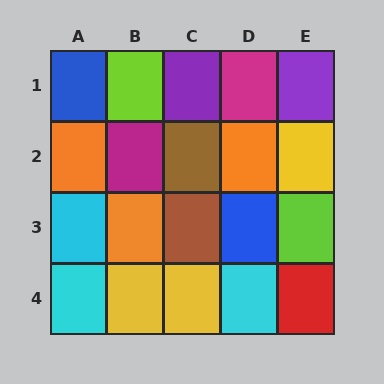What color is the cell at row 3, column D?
Blue.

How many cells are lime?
2 cells are lime.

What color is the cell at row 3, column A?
Cyan.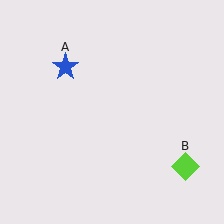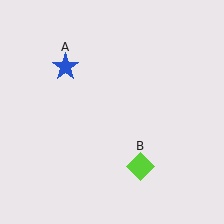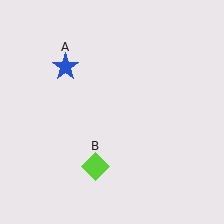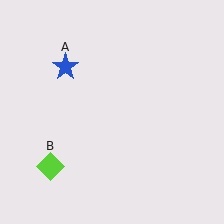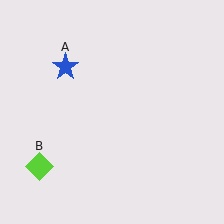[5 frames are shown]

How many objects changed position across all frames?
1 object changed position: lime diamond (object B).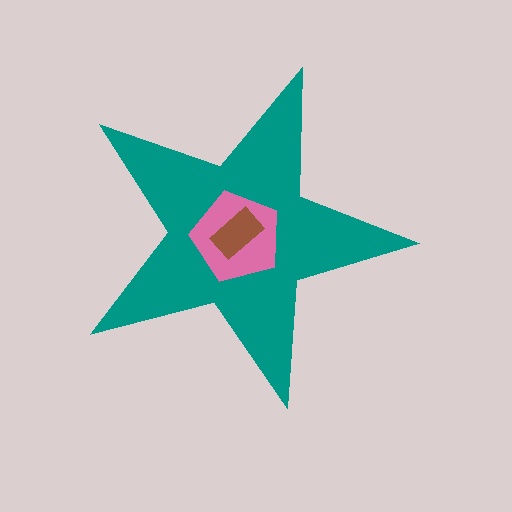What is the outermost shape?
The teal star.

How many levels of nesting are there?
3.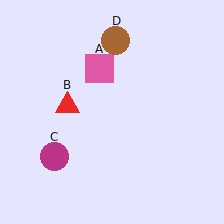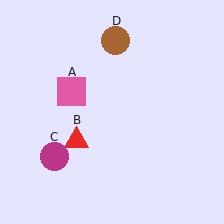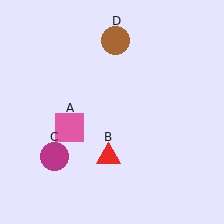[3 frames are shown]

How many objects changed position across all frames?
2 objects changed position: pink square (object A), red triangle (object B).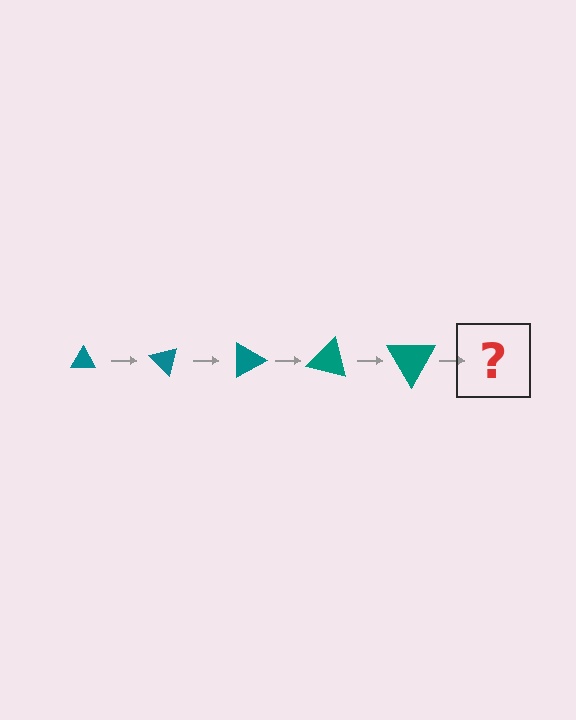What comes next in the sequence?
The next element should be a triangle, larger than the previous one and rotated 225 degrees from the start.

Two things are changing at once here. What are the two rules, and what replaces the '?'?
The two rules are that the triangle grows larger each step and it rotates 45 degrees each step. The '?' should be a triangle, larger than the previous one and rotated 225 degrees from the start.